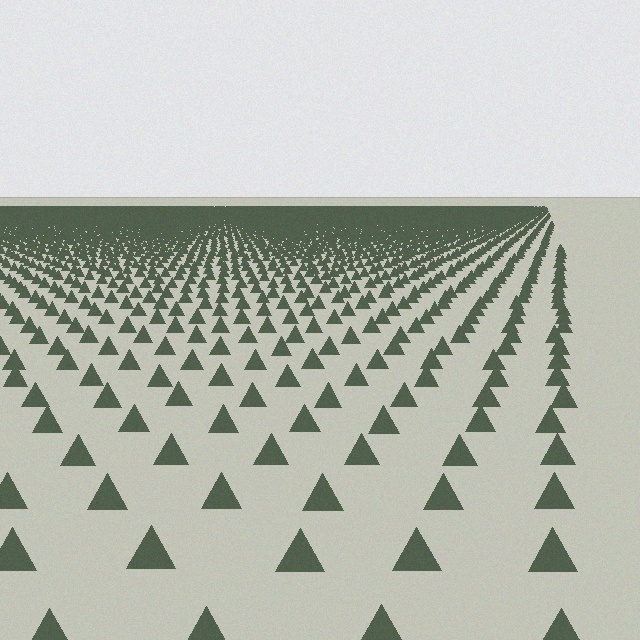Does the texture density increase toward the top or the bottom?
Density increases toward the top.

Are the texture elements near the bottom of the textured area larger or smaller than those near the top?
Larger. Near the bottom, elements are closer to the viewer and appear at a bigger on-screen size.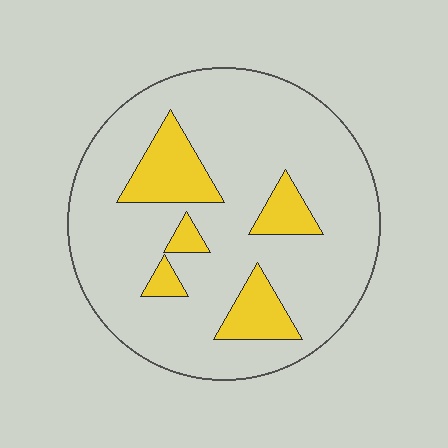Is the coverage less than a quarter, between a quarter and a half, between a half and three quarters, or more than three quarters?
Less than a quarter.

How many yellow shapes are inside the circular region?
5.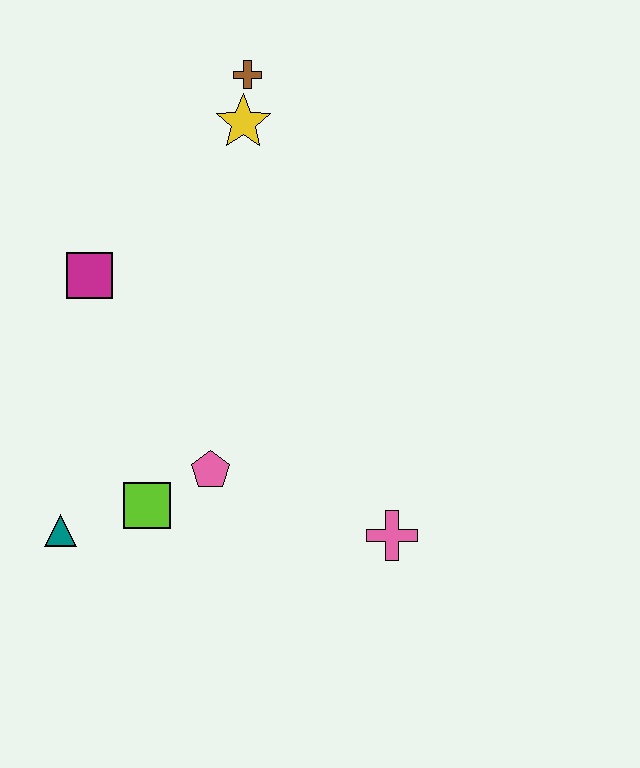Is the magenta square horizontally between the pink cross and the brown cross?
No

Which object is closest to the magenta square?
The yellow star is closest to the magenta square.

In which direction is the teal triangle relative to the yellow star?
The teal triangle is below the yellow star.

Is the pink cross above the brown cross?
No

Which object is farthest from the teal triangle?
The brown cross is farthest from the teal triangle.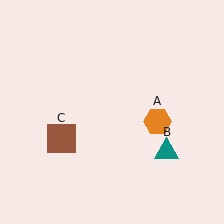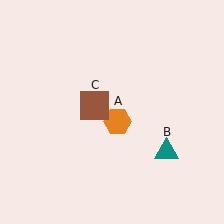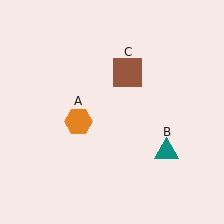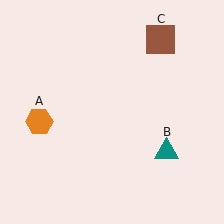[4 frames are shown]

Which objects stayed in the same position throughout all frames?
Teal triangle (object B) remained stationary.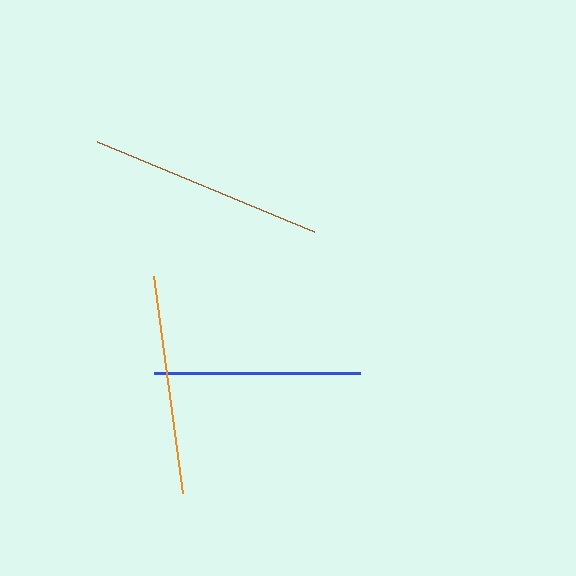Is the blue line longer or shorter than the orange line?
The orange line is longer than the blue line.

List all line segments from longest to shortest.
From longest to shortest: brown, orange, blue.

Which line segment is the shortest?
The blue line is the shortest at approximately 207 pixels.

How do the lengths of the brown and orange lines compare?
The brown and orange lines are approximately the same length.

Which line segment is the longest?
The brown line is the longest at approximately 235 pixels.